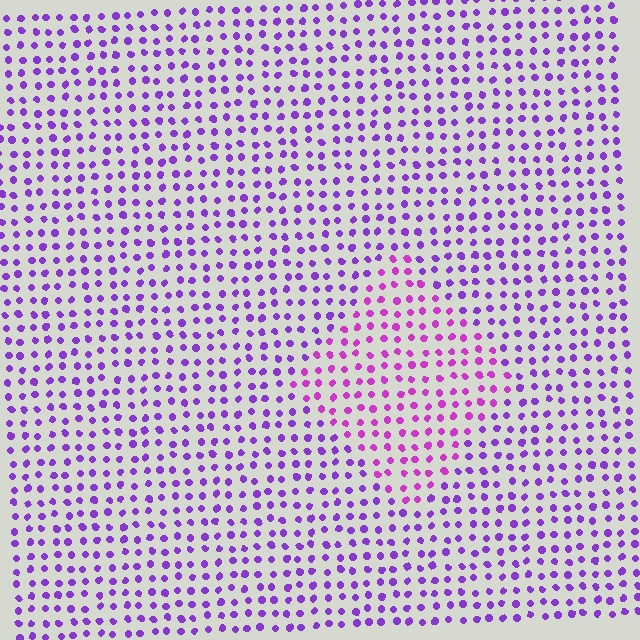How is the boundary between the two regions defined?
The boundary is defined purely by a slight shift in hue (about 29 degrees). Spacing, size, and orientation are identical on both sides.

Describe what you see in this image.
The image is filled with small purple elements in a uniform arrangement. A diamond-shaped region is visible where the elements are tinted to a slightly different hue, forming a subtle color boundary.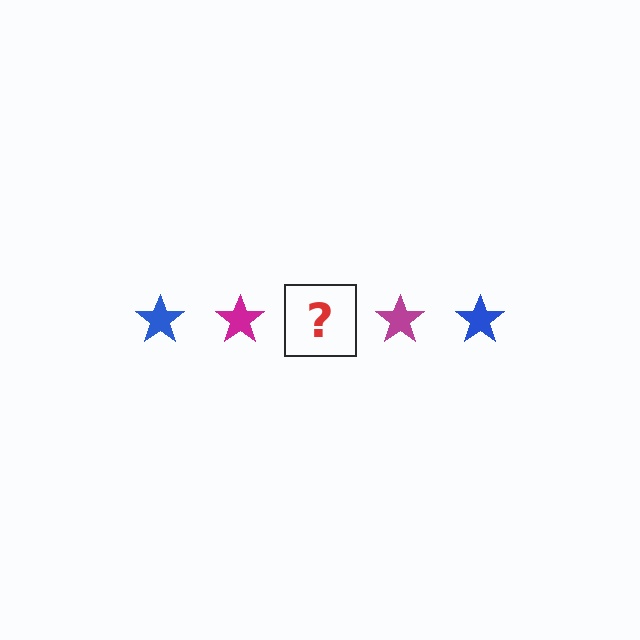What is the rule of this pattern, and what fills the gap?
The rule is that the pattern cycles through blue, magenta stars. The gap should be filled with a blue star.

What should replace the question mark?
The question mark should be replaced with a blue star.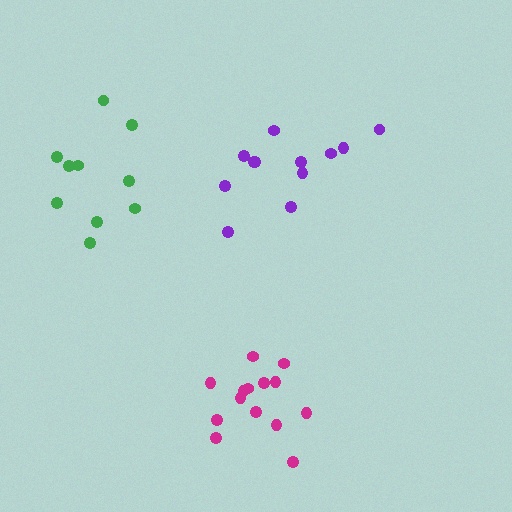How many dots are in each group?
Group 1: 10 dots, Group 2: 14 dots, Group 3: 12 dots (36 total).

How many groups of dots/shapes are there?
There are 3 groups.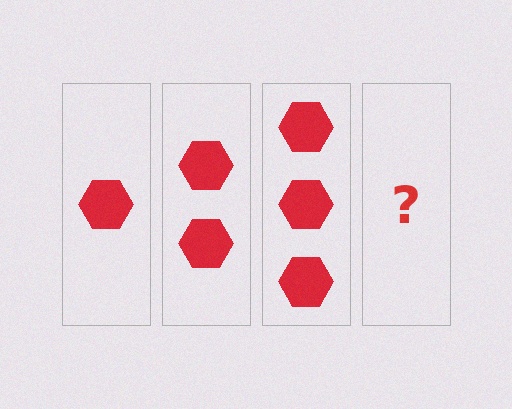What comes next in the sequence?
The next element should be 4 hexagons.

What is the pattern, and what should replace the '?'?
The pattern is that each step adds one more hexagon. The '?' should be 4 hexagons.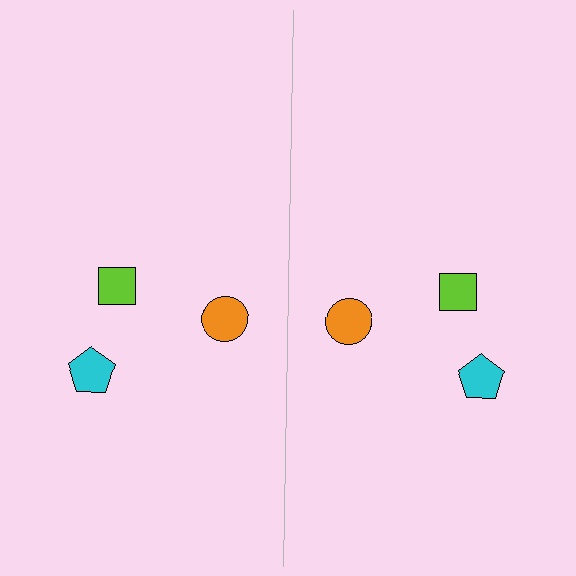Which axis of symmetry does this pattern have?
The pattern has a vertical axis of symmetry running through the center of the image.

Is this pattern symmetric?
Yes, this pattern has bilateral (reflection) symmetry.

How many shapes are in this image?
There are 6 shapes in this image.